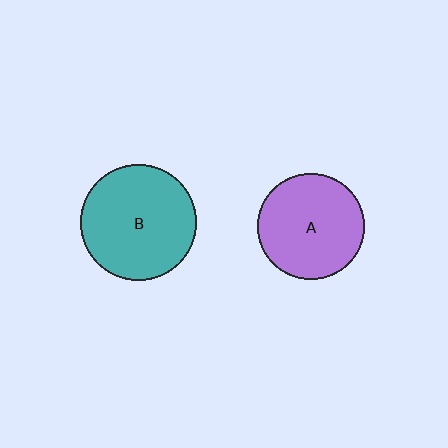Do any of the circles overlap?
No, none of the circles overlap.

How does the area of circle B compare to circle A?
Approximately 1.2 times.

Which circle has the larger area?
Circle B (teal).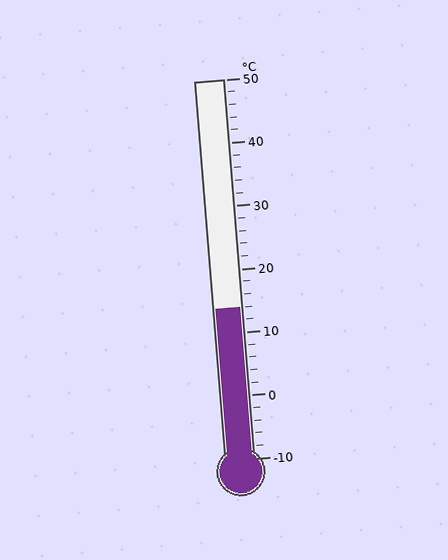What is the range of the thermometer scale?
The thermometer scale ranges from -10°C to 50°C.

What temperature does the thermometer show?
The thermometer shows approximately 14°C.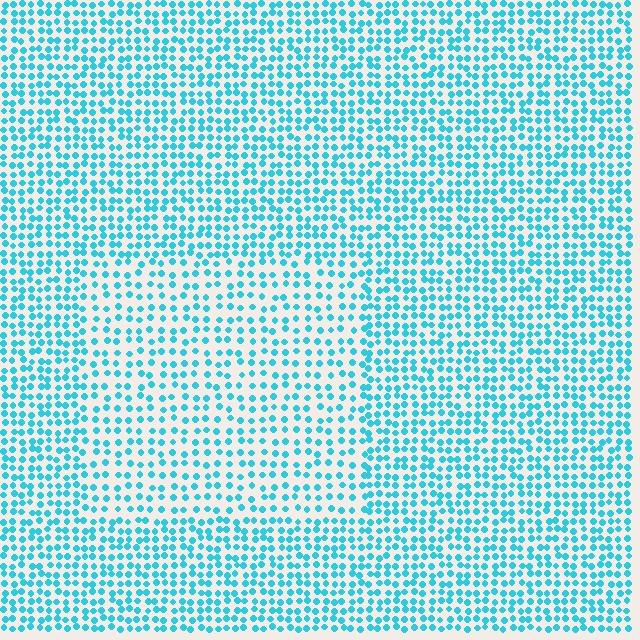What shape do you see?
I see a rectangle.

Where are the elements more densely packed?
The elements are more densely packed outside the rectangle boundary.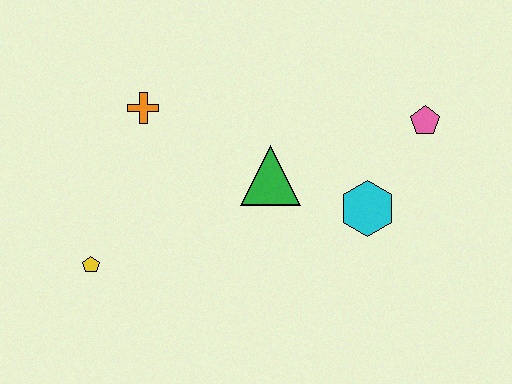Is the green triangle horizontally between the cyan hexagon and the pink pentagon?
No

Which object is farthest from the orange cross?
The pink pentagon is farthest from the orange cross.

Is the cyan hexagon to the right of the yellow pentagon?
Yes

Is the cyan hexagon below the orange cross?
Yes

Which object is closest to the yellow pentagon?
The orange cross is closest to the yellow pentagon.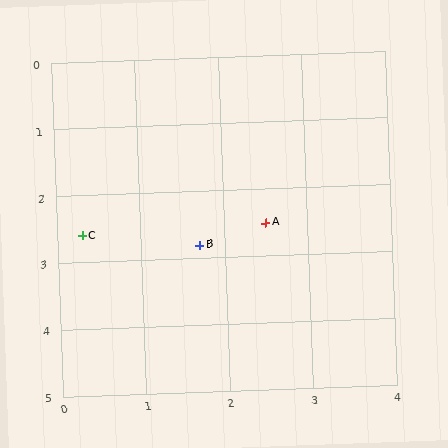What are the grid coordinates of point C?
Point C is at approximately (0.3, 2.6).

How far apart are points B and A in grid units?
Points B and A are about 0.9 grid units apart.